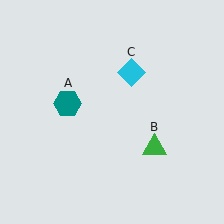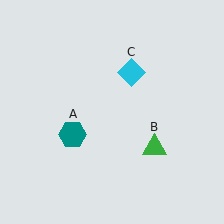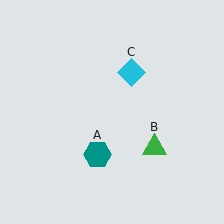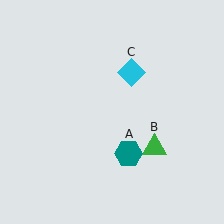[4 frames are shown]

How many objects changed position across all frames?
1 object changed position: teal hexagon (object A).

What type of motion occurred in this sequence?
The teal hexagon (object A) rotated counterclockwise around the center of the scene.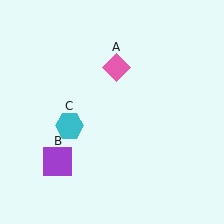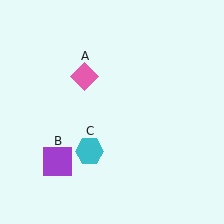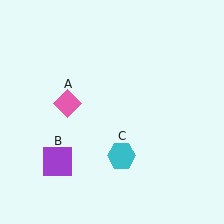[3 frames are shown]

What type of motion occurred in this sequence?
The pink diamond (object A), cyan hexagon (object C) rotated counterclockwise around the center of the scene.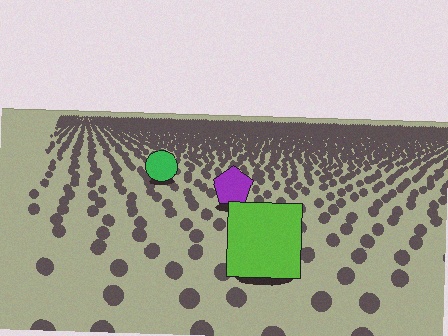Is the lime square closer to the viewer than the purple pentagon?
Yes. The lime square is closer — you can tell from the texture gradient: the ground texture is coarser near it.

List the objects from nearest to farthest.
From nearest to farthest: the lime square, the purple pentagon, the green circle.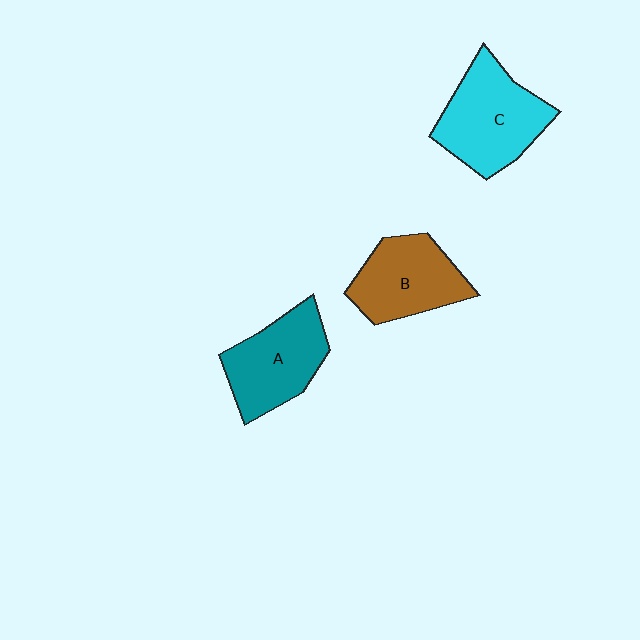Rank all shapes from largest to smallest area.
From largest to smallest: C (cyan), A (teal), B (brown).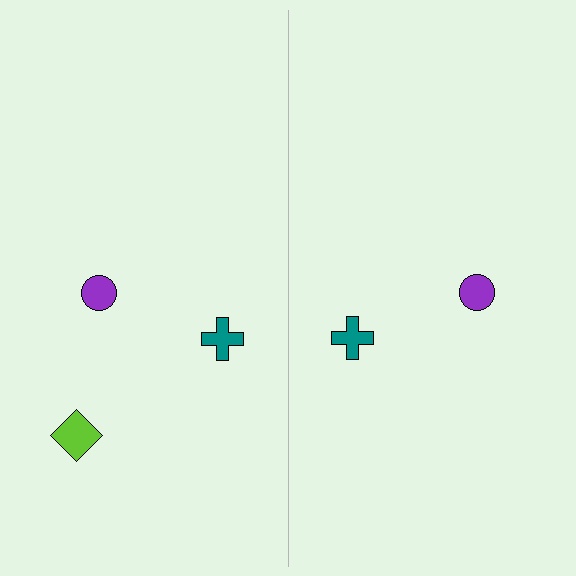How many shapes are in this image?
There are 5 shapes in this image.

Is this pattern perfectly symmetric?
No, the pattern is not perfectly symmetric. A lime diamond is missing from the right side.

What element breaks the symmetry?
A lime diamond is missing from the right side.